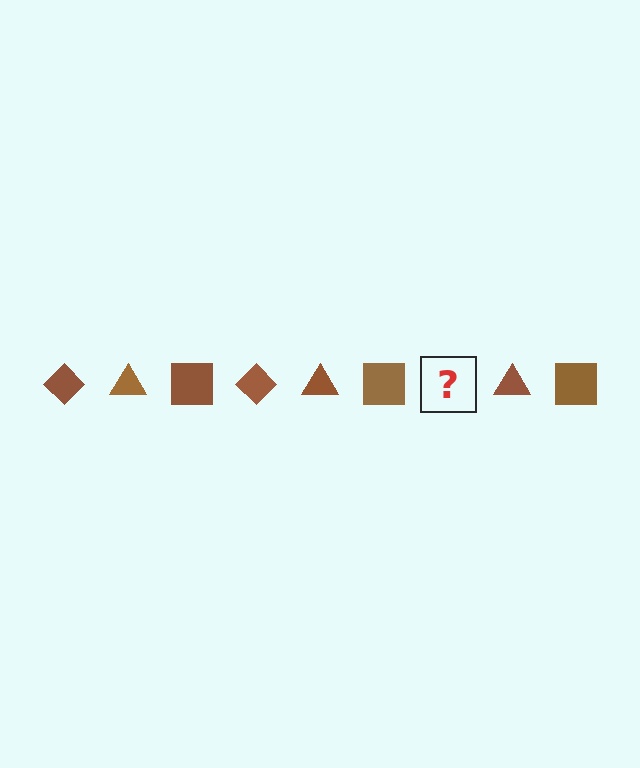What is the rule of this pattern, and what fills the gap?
The rule is that the pattern cycles through diamond, triangle, square shapes in brown. The gap should be filled with a brown diamond.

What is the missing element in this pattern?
The missing element is a brown diamond.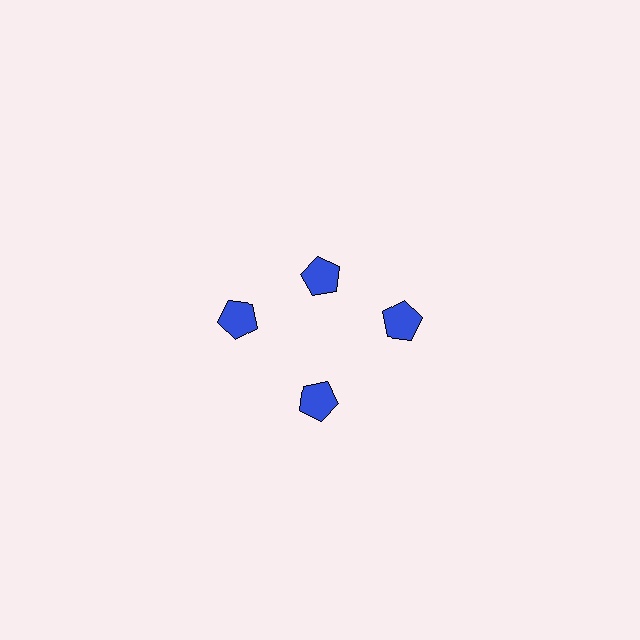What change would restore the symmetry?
The symmetry would be restored by moving it outward, back onto the ring so that all 4 pentagons sit at equal angles and equal distance from the center.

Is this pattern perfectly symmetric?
No. The 4 blue pentagons are arranged in a ring, but one element near the 12 o'clock position is pulled inward toward the center, breaking the 4-fold rotational symmetry.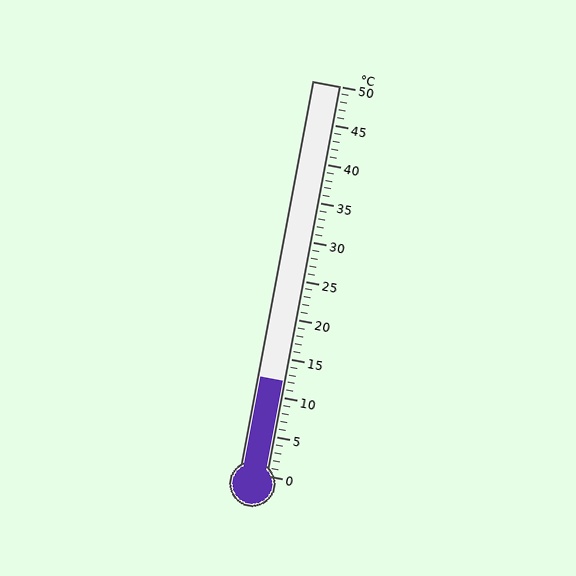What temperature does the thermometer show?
The thermometer shows approximately 12°C.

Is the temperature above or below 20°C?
The temperature is below 20°C.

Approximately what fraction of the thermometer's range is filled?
The thermometer is filled to approximately 25% of its range.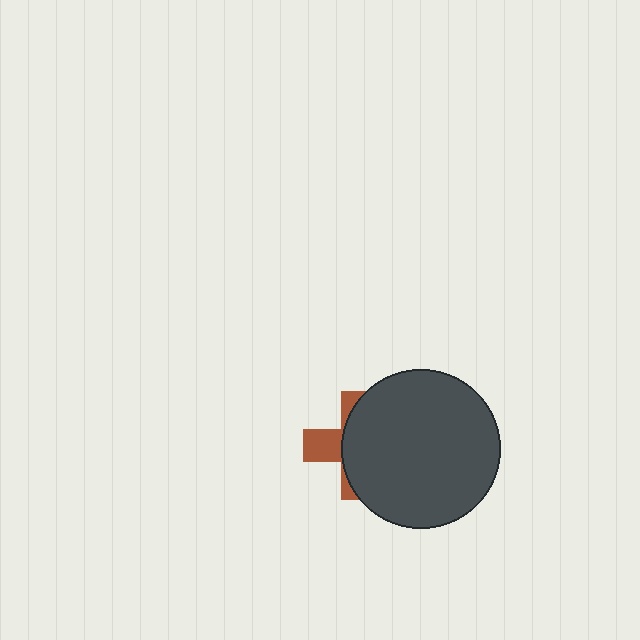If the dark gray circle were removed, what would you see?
You would see the complete brown cross.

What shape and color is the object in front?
The object in front is a dark gray circle.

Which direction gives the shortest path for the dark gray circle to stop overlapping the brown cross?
Moving right gives the shortest separation.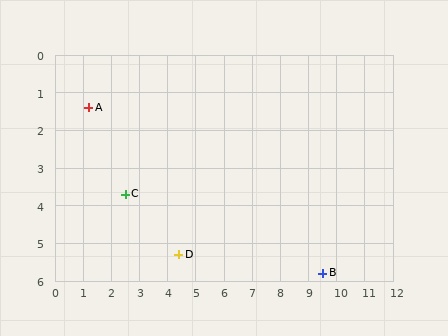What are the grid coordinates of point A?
Point A is at approximately (1.2, 1.4).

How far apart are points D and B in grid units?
Points D and B are about 5.1 grid units apart.